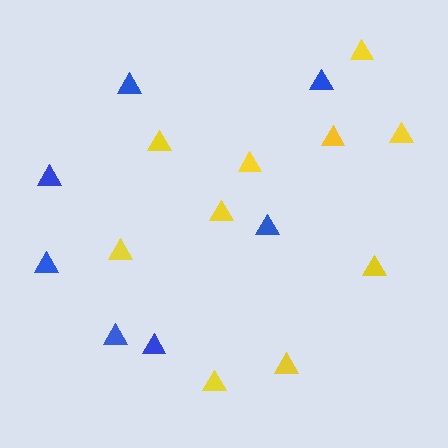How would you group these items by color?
There are 2 groups: one group of yellow triangles (10) and one group of blue triangles (7).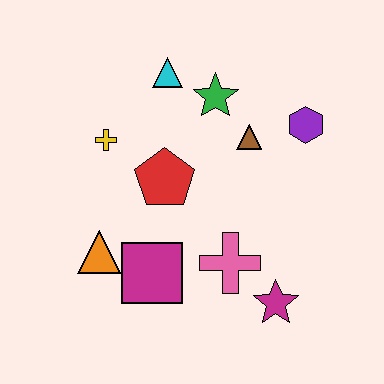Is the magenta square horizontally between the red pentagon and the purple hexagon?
No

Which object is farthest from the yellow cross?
The magenta star is farthest from the yellow cross.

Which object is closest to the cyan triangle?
The green star is closest to the cyan triangle.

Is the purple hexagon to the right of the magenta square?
Yes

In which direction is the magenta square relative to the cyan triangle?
The magenta square is below the cyan triangle.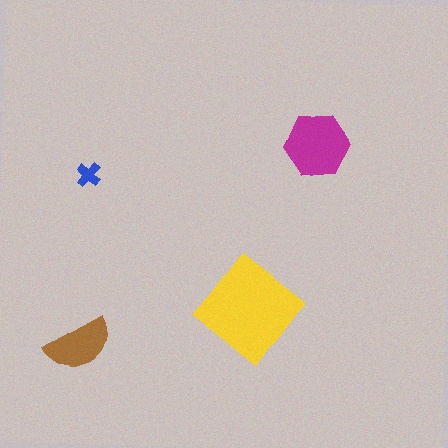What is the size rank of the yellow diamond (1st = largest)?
1st.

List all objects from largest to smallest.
The yellow diamond, the magenta hexagon, the brown semicircle, the blue cross.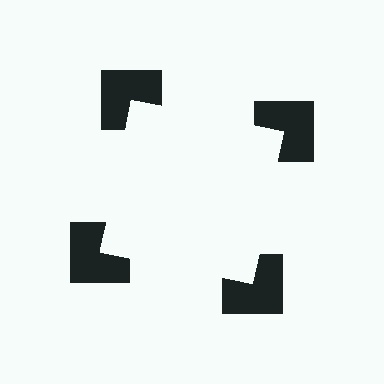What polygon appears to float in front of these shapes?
An illusory square — its edges are inferred from the aligned wedge cuts in the notched squares, not physically drawn.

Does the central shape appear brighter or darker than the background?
It typically appears slightly brighter than the background, even though no actual brightness change is drawn.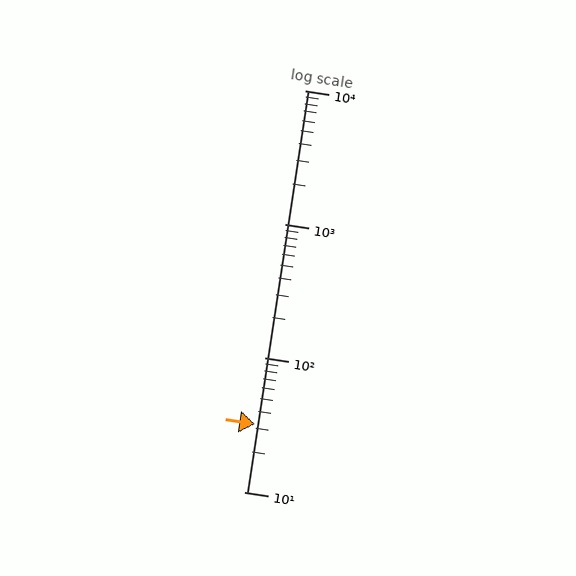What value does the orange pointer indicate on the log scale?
The pointer indicates approximately 32.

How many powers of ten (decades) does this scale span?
The scale spans 3 decades, from 10 to 10000.